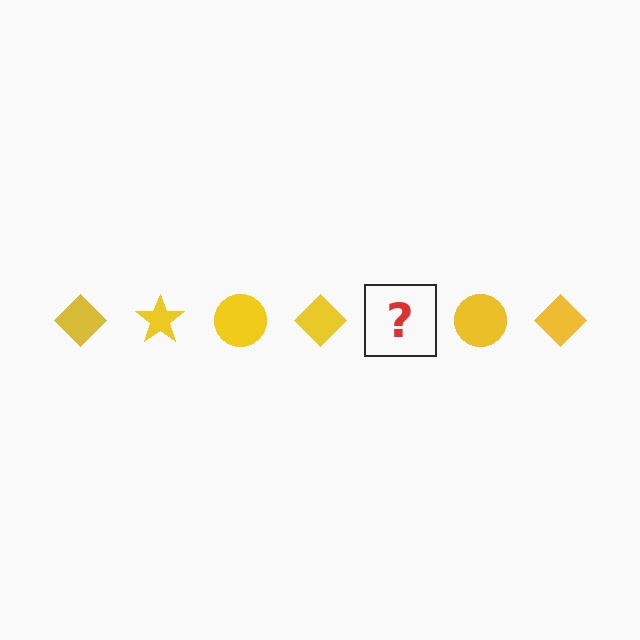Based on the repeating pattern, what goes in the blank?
The blank should be a yellow star.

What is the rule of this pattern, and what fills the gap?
The rule is that the pattern cycles through diamond, star, circle shapes in yellow. The gap should be filled with a yellow star.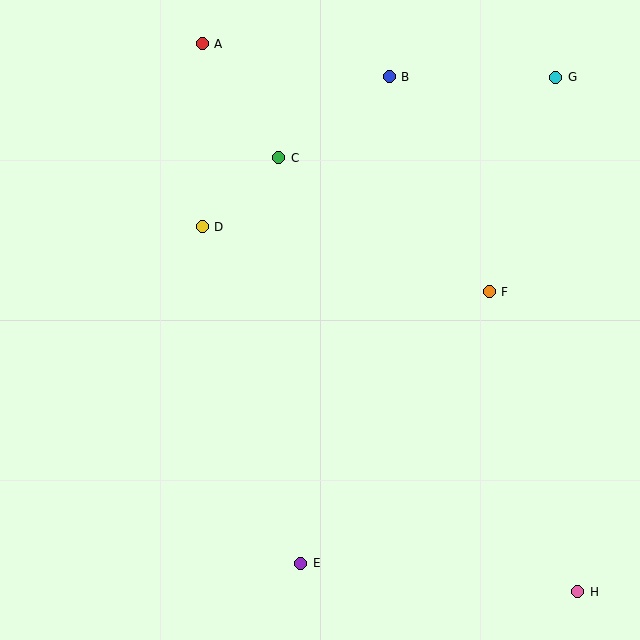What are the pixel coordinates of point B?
Point B is at (389, 77).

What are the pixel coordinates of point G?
Point G is at (556, 77).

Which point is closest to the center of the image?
Point D at (202, 227) is closest to the center.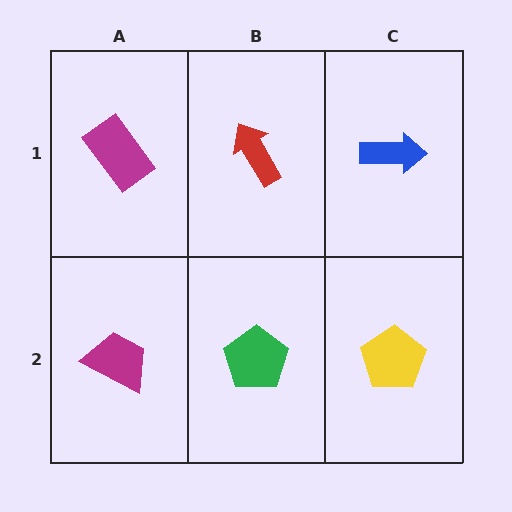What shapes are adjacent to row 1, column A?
A magenta trapezoid (row 2, column A), a red arrow (row 1, column B).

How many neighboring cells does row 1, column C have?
2.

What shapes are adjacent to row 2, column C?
A blue arrow (row 1, column C), a green pentagon (row 2, column B).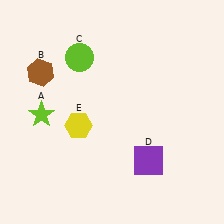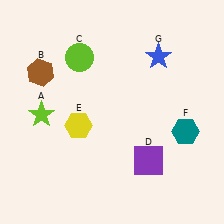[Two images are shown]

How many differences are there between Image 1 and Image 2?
There are 2 differences between the two images.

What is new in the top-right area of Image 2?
A blue star (G) was added in the top-right area of Image 2.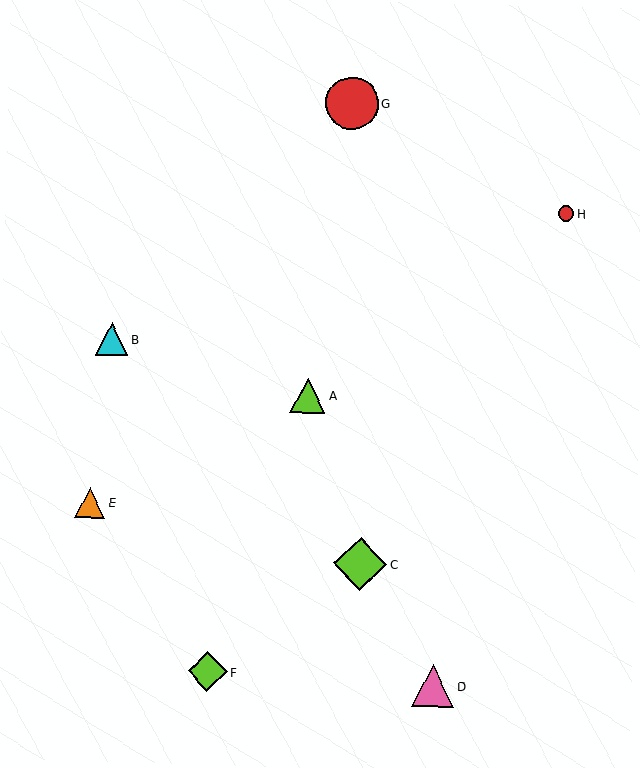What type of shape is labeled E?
Shape E is an orange triangle.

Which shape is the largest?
The lime diamond (labeled C) is the largest.